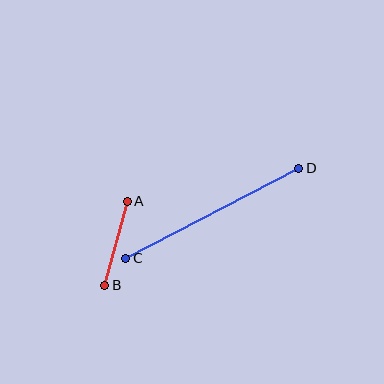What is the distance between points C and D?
The distance is approximately 195 pixels.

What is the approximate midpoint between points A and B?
The midpoint is at approximately (116, 243) pixels.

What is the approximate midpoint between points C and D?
The midpoint is at approximately (212, 213) pixels.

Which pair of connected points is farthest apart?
Points C and D are farthest apart.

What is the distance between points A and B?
The distance is approximately 87 pixels.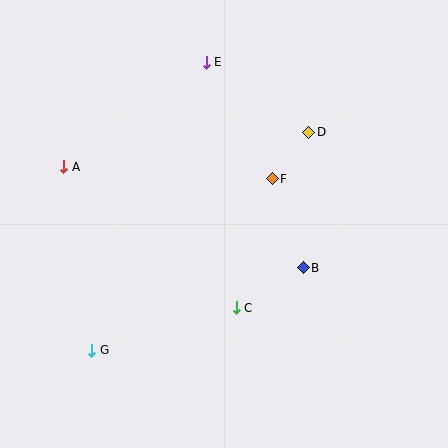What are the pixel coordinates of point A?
Point A is at (64, 167).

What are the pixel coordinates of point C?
Point C is at (236, 308).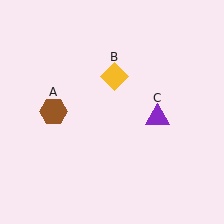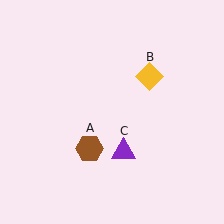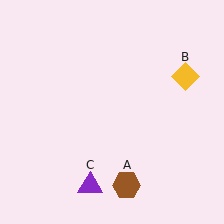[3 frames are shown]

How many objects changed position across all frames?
3 objects changed position: brown hexagon (object A), yellow diamond (object B), purple triangle (object C).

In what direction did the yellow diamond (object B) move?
The yellow diamond (object B) moved right.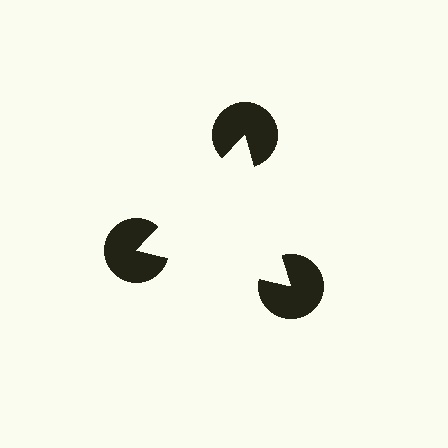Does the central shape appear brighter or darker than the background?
It typically appears slightly brighter than the background, even though no actual brightness change is drawn.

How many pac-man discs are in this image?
There are 3 — one at each vertex of the illusory triangle.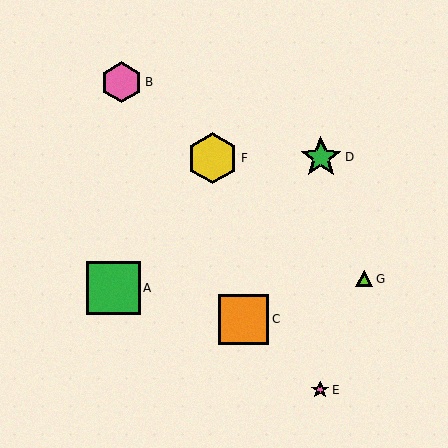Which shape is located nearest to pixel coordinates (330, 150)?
The green star (labeled D) at (321, 157) is nearest to that location.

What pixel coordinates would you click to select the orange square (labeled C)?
Click at (244, 319) to select the orange square C.